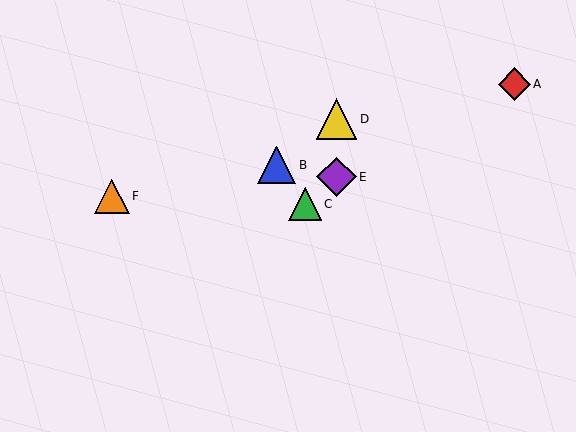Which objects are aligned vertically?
Objects D, E are aligned vertically.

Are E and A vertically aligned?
No, E is at x≈336 and A is at x≈514.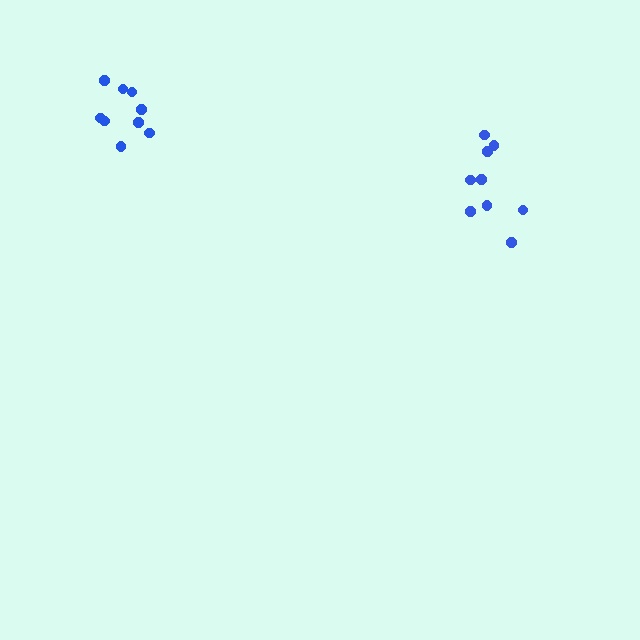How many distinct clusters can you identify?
There are 2 distinct clusters.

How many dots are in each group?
Group 1: 9 dots, Group 2: 9 dots (18 total).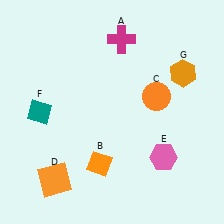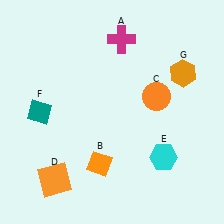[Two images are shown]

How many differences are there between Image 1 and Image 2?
There is 1 difference between the two images.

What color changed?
The hexagon (E) changed from pink in Image 1 to cyan in Image 2.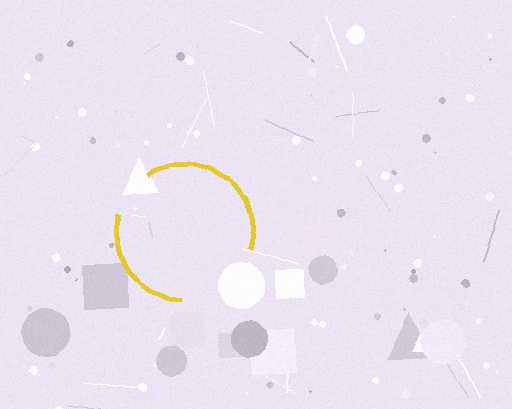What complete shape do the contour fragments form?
The contour fragments form a circle.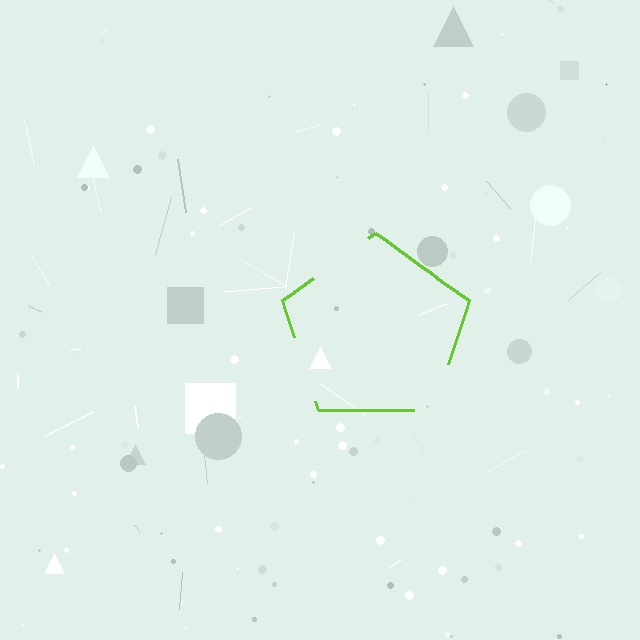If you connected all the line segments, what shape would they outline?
They would outline a pentagon.